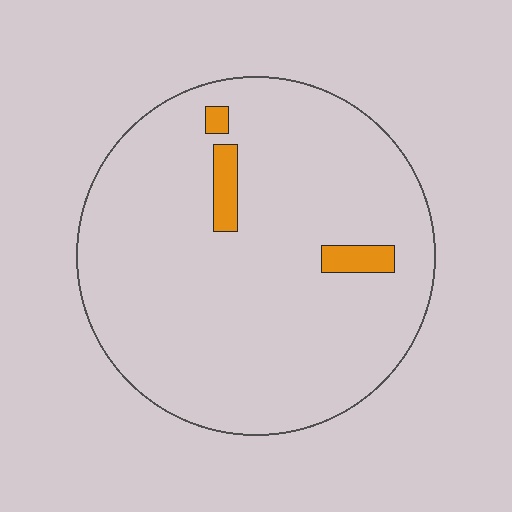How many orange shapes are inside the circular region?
3.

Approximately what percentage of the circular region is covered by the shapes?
Approximately 5%.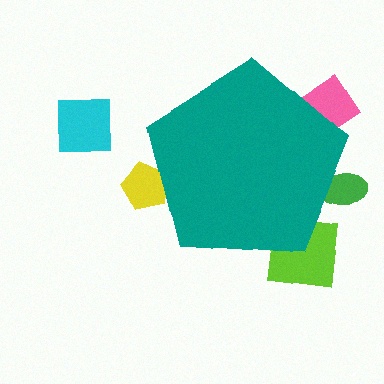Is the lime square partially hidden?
Yes, the lime square is partially hidden behind the teal pentagon.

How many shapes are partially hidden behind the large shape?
4 shapes are partially hidden.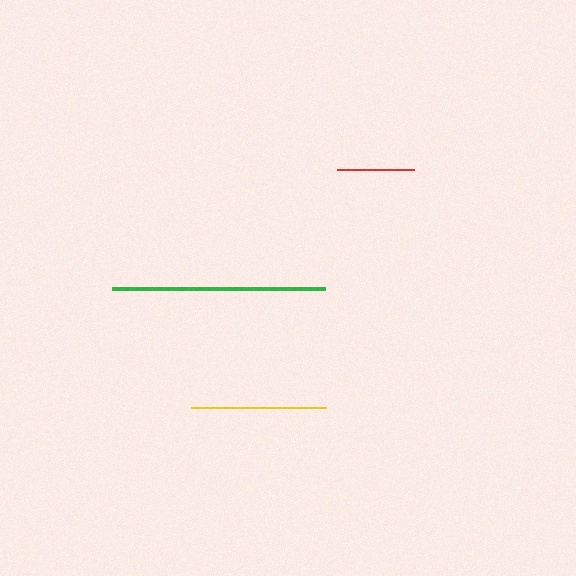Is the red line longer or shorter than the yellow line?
The yellow line is longer than the red line.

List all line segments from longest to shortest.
From longest to shortest: green, yellow, red.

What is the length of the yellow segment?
The yellow segment is approximately 135 pixels long.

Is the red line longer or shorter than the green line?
The green line is longer than the red line.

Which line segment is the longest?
The green line is the longest at approximately 213 pixels.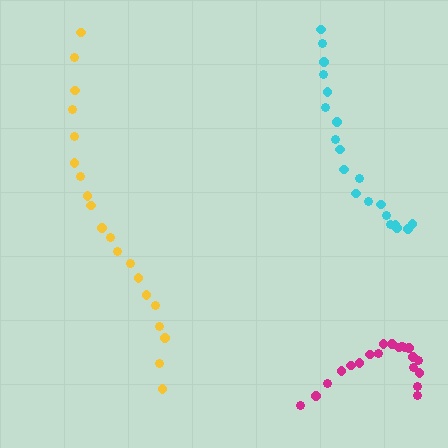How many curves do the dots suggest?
There are 3 distinct paths.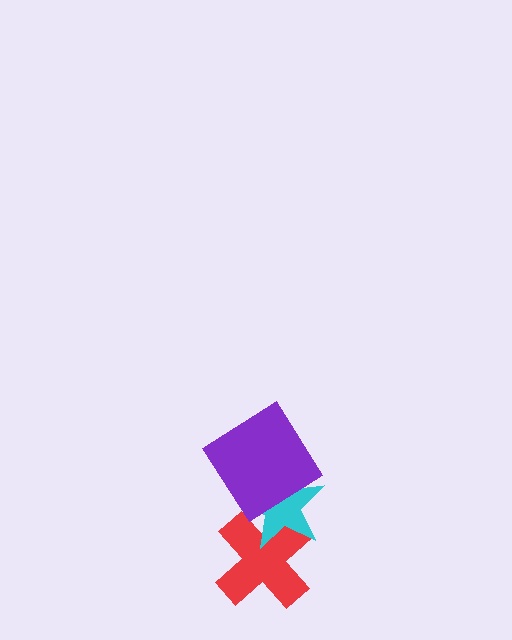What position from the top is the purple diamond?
The purple diamond is 1st from the top.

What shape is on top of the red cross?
The cyan star is on top of the red cross.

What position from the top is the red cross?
The red cross is 3rd from the top.